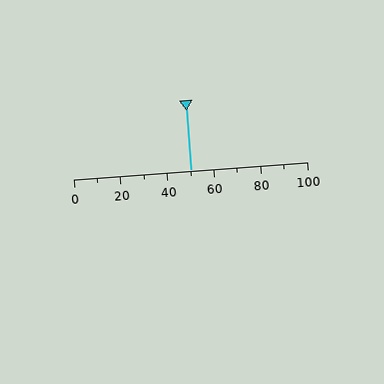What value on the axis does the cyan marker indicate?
The marker indicates approximately 50.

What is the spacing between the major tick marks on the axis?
The major ticks are spaced 20 apart.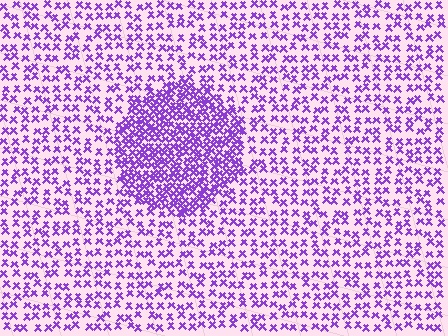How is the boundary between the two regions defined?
The boundary is defined by a change in element density (approximately 2.3x ratio). All elements are the same color, size, and shape.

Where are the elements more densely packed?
The elements are more densely packed inside the circle boundary.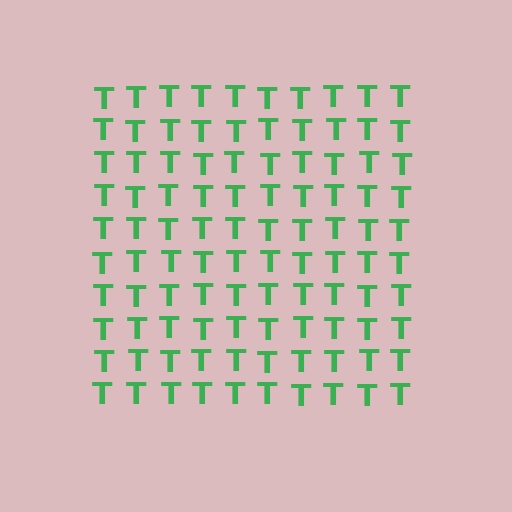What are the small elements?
The small elements are letter T's.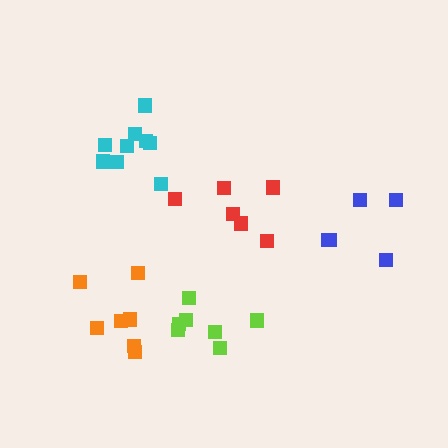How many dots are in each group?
Group 1: 6 dots, Group 2: 9 dots, Group 3: 5 dots, Group 4: 7 dots, Group 5: 7 dots (34 total).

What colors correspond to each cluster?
The clusters are colored: red, cyan, blue, lime, orange.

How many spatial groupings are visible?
There are 5 spatial groupings.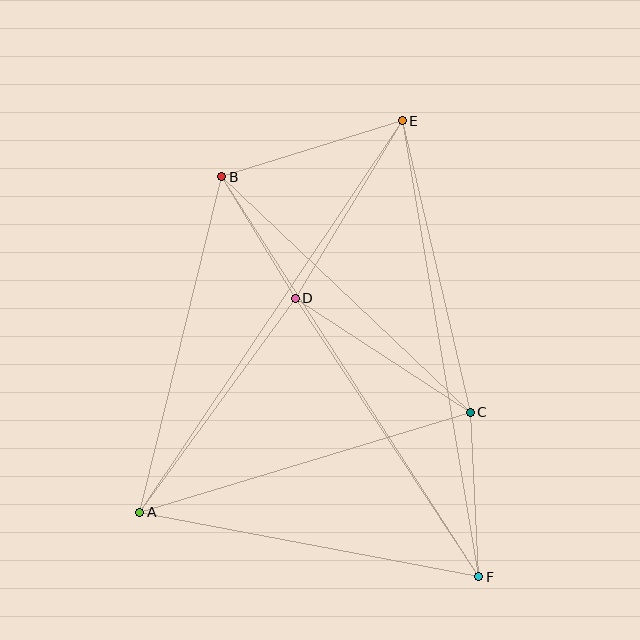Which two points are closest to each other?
Points B and D are closest to each other.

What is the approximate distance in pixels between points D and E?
The distance between D and E is approximately 207 pixels.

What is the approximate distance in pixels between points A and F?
The distance between A and F is approximately 345 pixels.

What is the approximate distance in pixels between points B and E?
The distance between B and E is approximately 189 pixels.